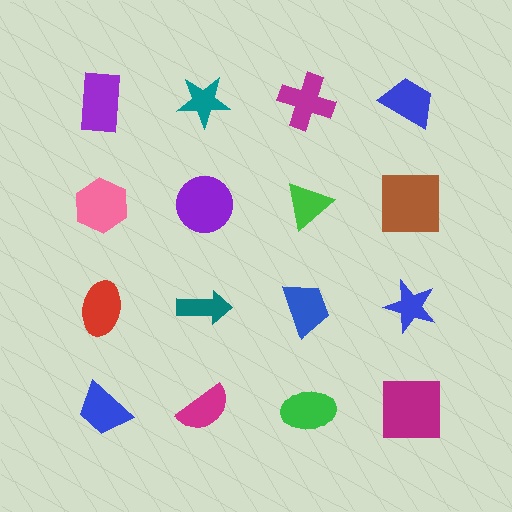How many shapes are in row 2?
4 shapes.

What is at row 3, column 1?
A red ellipse.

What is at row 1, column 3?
A magenta cross.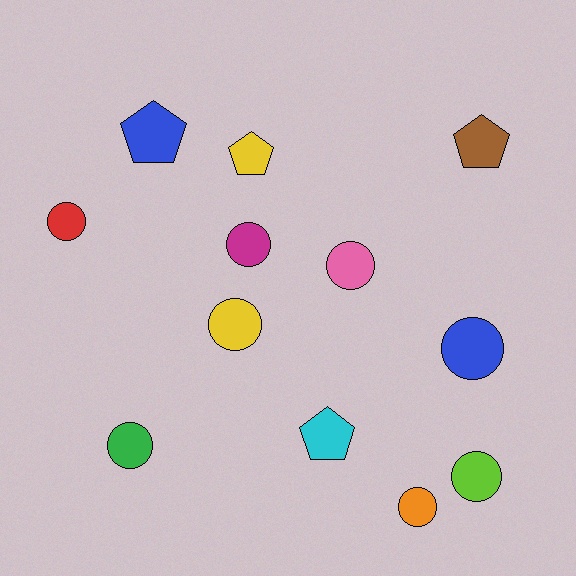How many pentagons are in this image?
There are 4 pentagons.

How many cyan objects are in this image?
There is 1 cyan object.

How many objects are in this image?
There are 12 objects.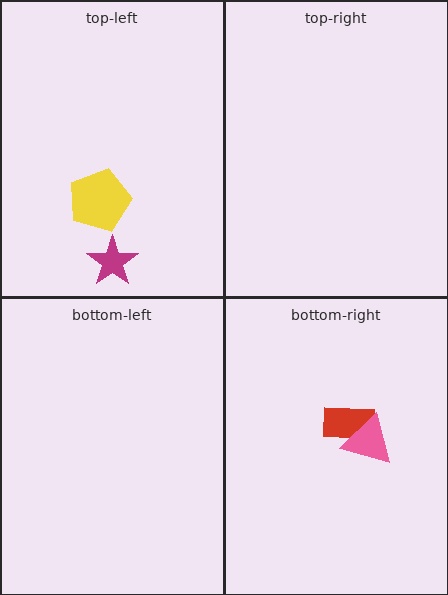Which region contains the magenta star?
The top-left region.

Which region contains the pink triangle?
The bottom-right region.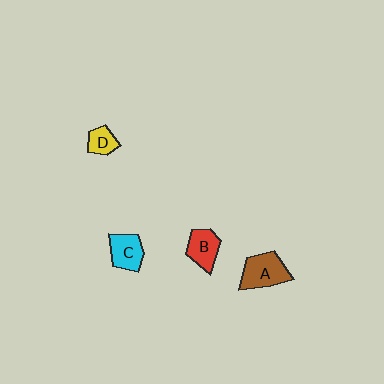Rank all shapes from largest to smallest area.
From largest to smallest: A (brown), C (cyan), B (red), D (yellow).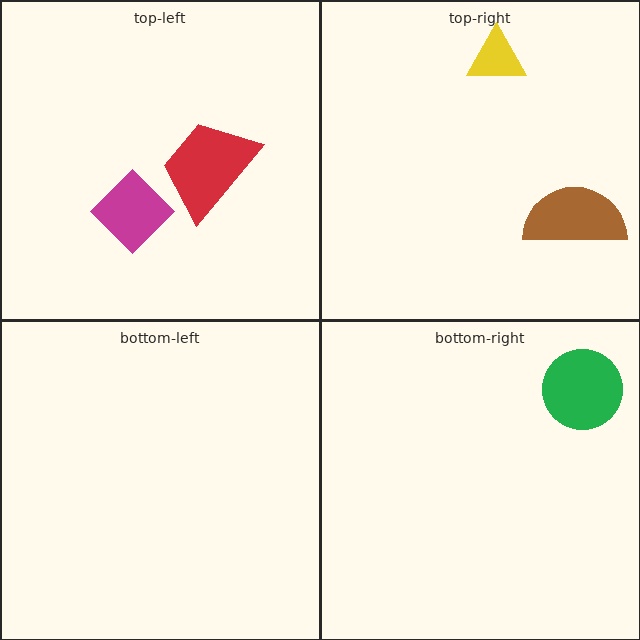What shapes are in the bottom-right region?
The green circle.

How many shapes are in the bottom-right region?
1.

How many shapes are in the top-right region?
2.